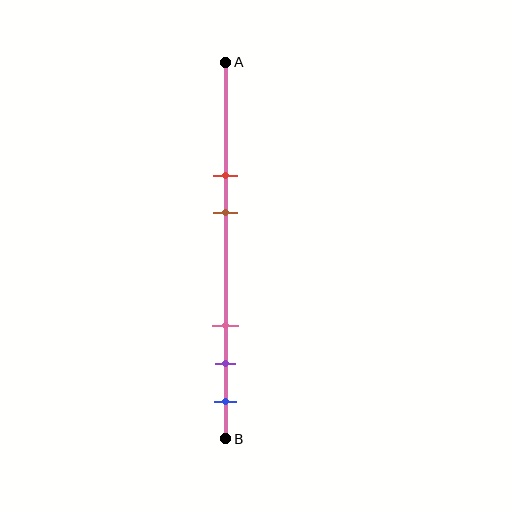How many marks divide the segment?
There are 5 marks dividing the segment.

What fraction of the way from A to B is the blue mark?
The blue mark is approximately 90% (0.9) of the way from A to B.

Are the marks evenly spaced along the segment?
No, the marks are not evenly spaced.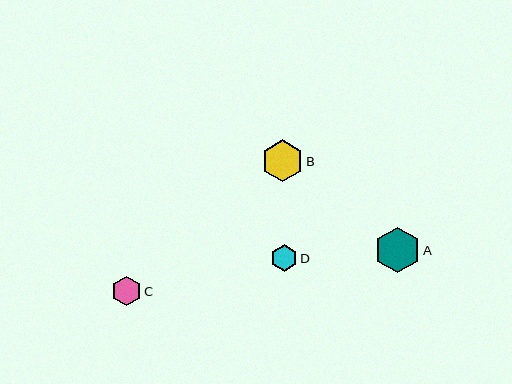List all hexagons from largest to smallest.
From largest to smallest: A, B, C, D.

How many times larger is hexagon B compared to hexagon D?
Hexagon B is approximately 1.6 times the size of hexagon D.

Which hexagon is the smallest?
Hexagon D is the smallest with a size of approximately 26 pixels.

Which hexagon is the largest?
Hexagon A is the largest with a size of approximately 46 pixels.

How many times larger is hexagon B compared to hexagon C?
Hexagon B is approximately 1.4 times the size of hexagon C.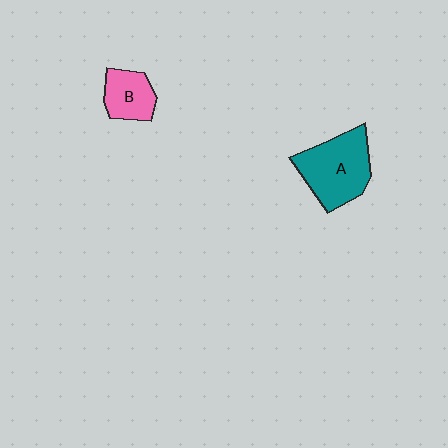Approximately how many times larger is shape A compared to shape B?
Approximately 1.8 times.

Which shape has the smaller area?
Shape B (pink).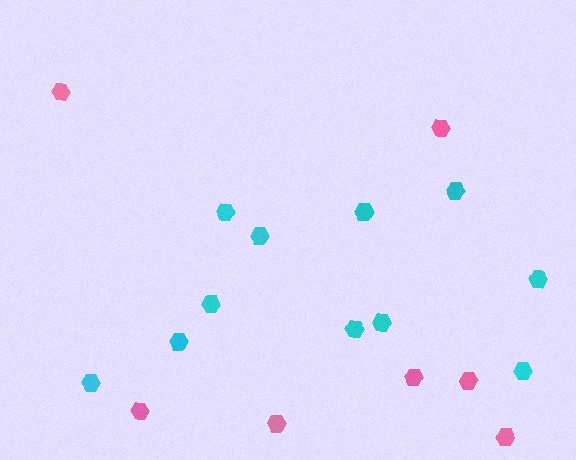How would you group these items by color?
There are 2 groups: one group of cyan hexagons (11) and one group of pink hexagons (7).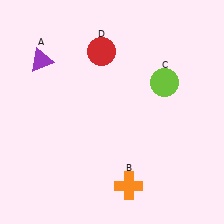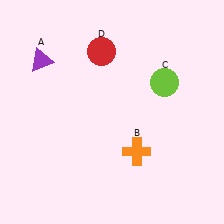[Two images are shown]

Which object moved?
The orange cross (B) moved up.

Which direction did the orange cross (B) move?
The orange cross (B) moved up.